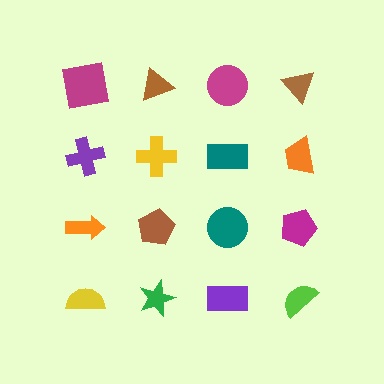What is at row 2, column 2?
A yellow cross.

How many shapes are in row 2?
4 shapes.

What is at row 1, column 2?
A brown triangle.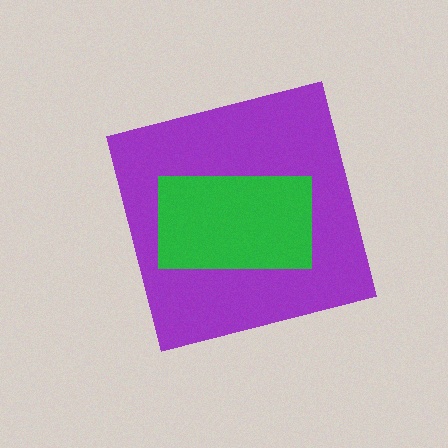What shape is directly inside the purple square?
The green rectangle.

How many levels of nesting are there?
2.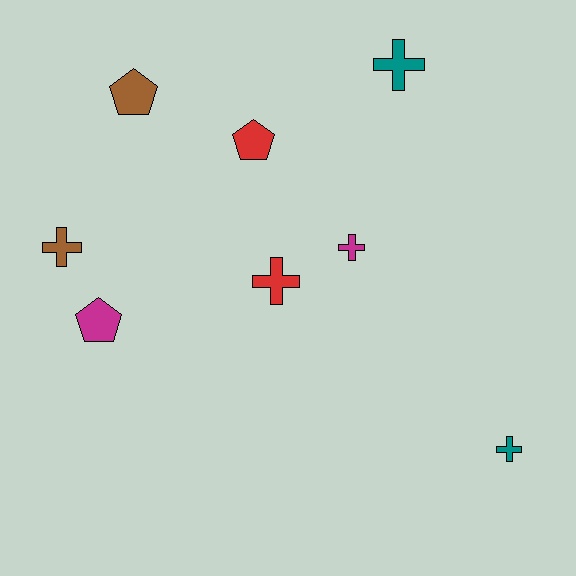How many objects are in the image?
There are 8 objects.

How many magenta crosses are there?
There is 1 magenta cross.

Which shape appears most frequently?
Cross, with 5 objects.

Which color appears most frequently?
Teal, with 2 objects.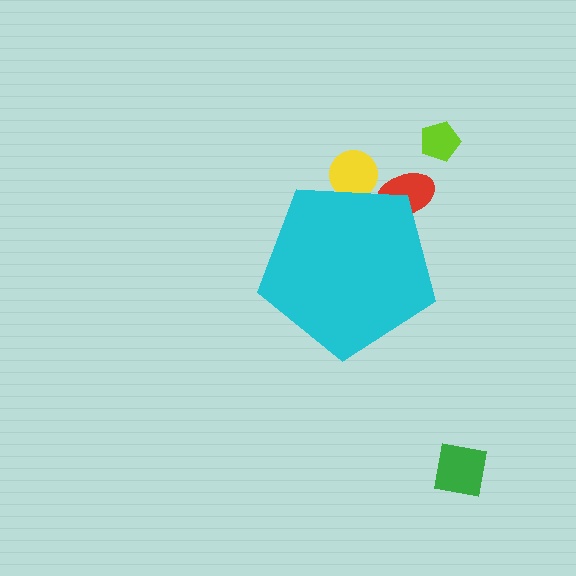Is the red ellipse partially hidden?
Yes, the red ellipse is partially hidden behind the cyan pentagon.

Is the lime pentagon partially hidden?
No, the lime pentagon is fully visible.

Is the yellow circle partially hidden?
Yes, the yellow circle is partially hidden behind the cyan pentagon.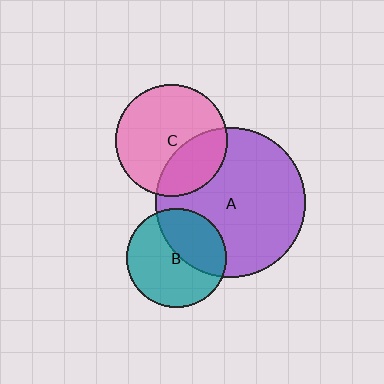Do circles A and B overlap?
Yes.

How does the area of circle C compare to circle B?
Approximately 1.3 times.